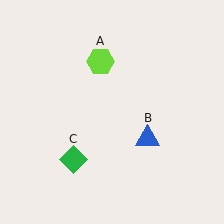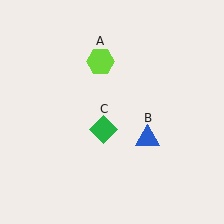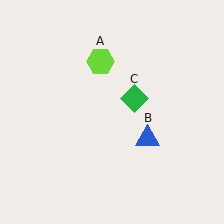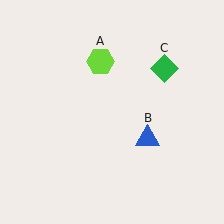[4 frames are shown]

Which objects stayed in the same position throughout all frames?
Lime hexagon (object A) and blue triangle (object B) remained stationary.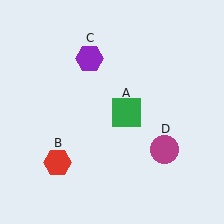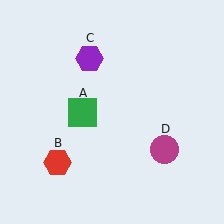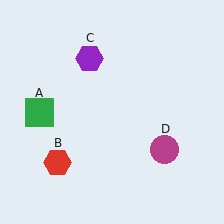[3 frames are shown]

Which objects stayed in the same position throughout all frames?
Red hexagon (object B) and purple hexagon (object C) and magenta circle (object D) remained stationary.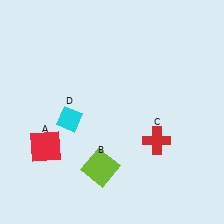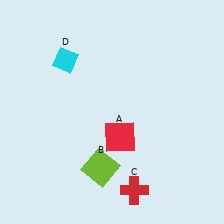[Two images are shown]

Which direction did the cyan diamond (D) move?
The cyan diamond (D) moved up.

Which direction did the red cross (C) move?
The red cross (C) moved down.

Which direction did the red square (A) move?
The red square (A) moved right.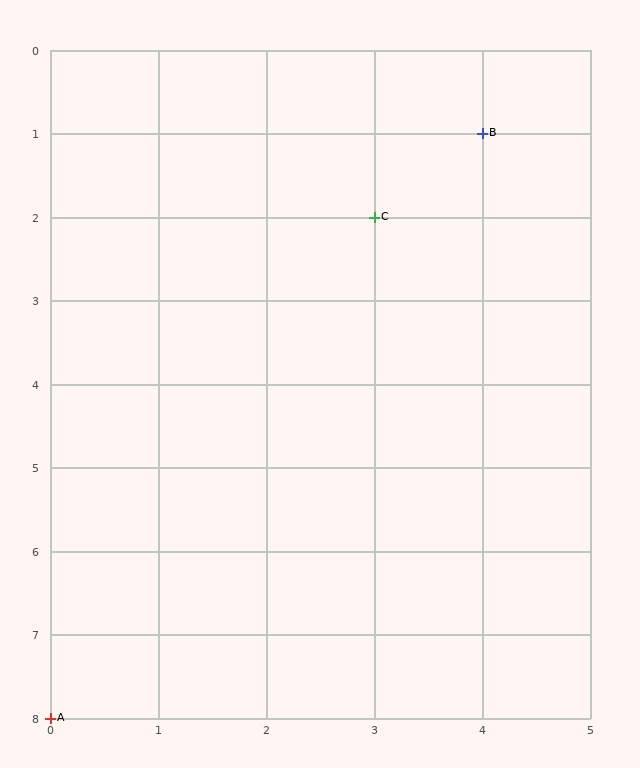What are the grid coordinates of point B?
Point B is at grid coordinates (4, 1).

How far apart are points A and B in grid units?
Points A and B are 4 columns and 7 rows apart (about 8.1 grid units diagonally).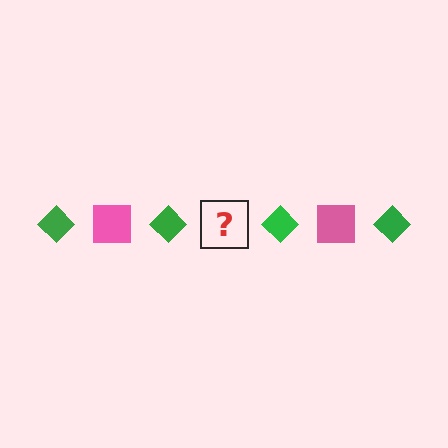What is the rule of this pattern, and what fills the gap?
The rule is that the pattern alternates between green diamond and pink square. The gap should be filled with a pink square.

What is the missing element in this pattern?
The missing element is a pink square.